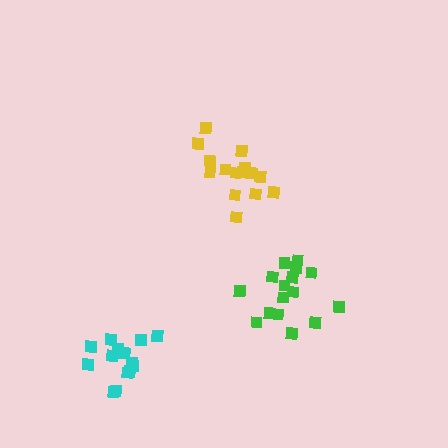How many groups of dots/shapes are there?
There are 3 groups.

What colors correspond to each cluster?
The clusters are colored: yellow, cyan, green.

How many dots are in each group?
Group 1: 15 dots, Group 2: 14 dots, Group 3: 16 dots (45 total).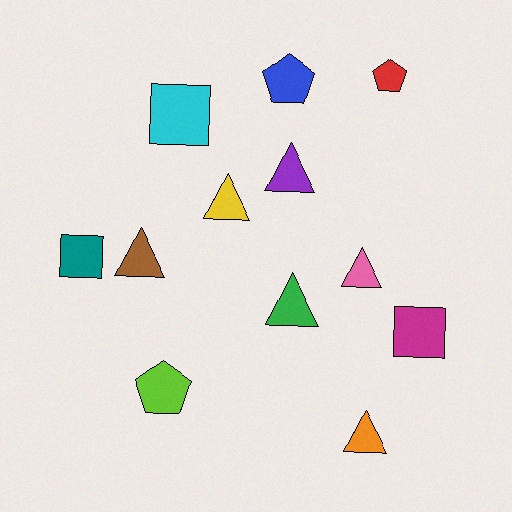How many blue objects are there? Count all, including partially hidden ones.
There is 1 blue object.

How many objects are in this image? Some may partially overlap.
There are 12 objects.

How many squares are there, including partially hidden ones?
There are 3 squares.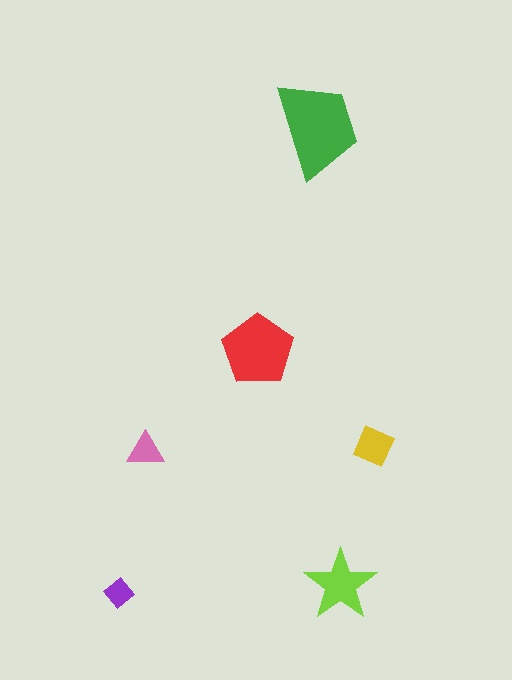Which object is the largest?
The green trapezoid.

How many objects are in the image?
There are 6 objects in the image.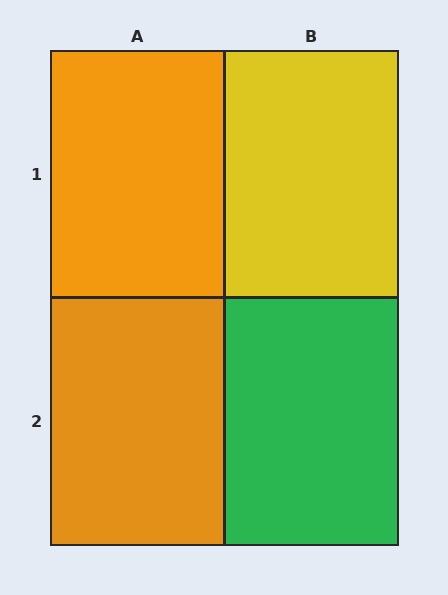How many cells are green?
1 cell is green.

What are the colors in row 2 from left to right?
Orange, green.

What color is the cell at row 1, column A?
Orange.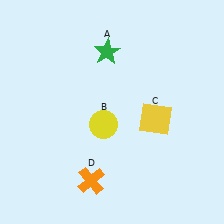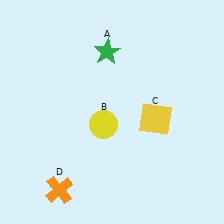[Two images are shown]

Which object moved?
The orange cross (D) moved left.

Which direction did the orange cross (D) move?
The orange cross (D) moved left.